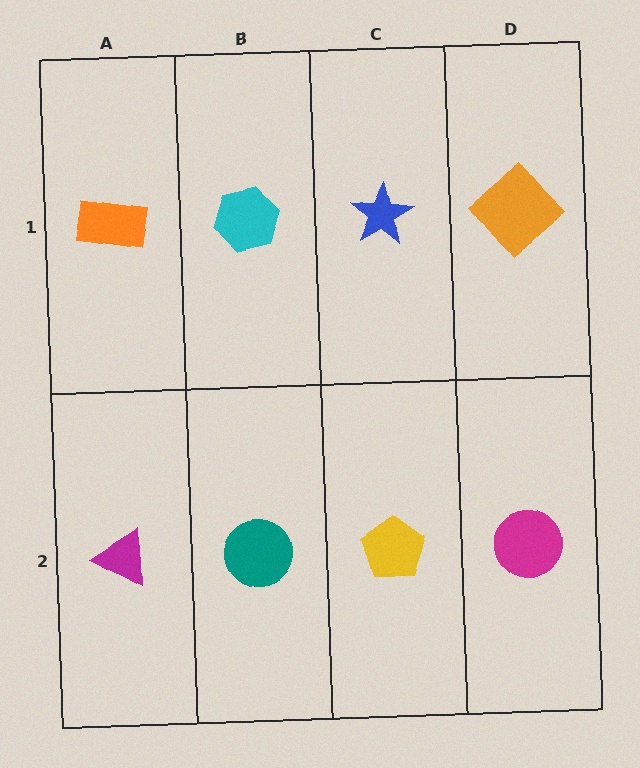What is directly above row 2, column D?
An orange diamond.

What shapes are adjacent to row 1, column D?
A magenta circle (row 2, column D), a blue star (row 1, column C).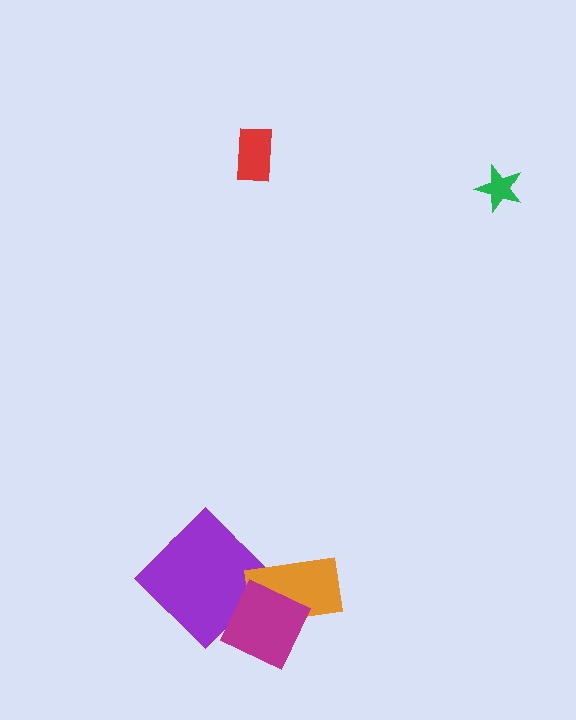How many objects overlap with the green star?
0 objects overlap with the green star.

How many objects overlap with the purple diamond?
1 object overlaps with the purple diamond.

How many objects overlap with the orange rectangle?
1 object overlaps with the orange rectangle.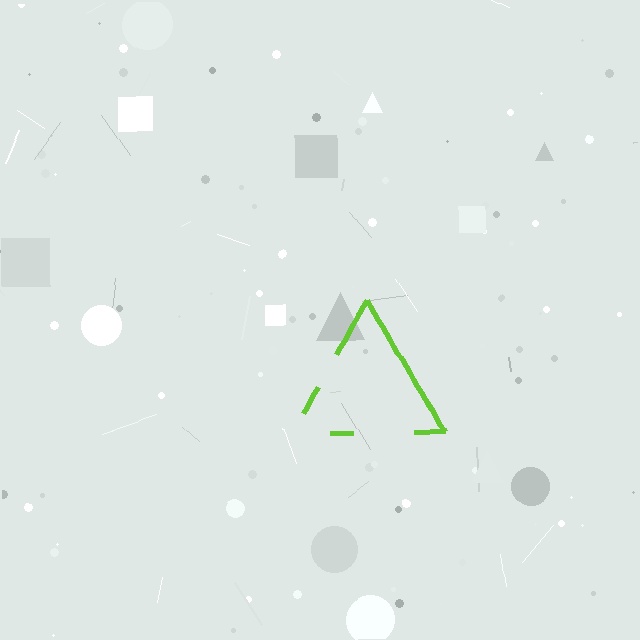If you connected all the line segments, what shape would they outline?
They would outline a triangle.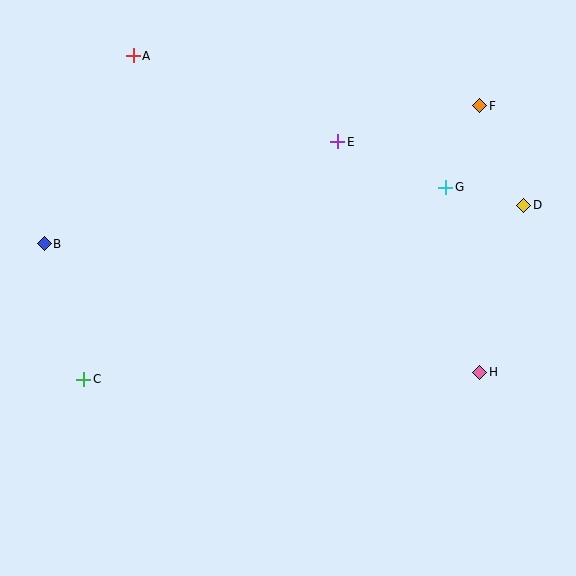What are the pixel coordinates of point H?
Point H is at (480, 372).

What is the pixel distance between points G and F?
The distance between G and F is 89 pixels.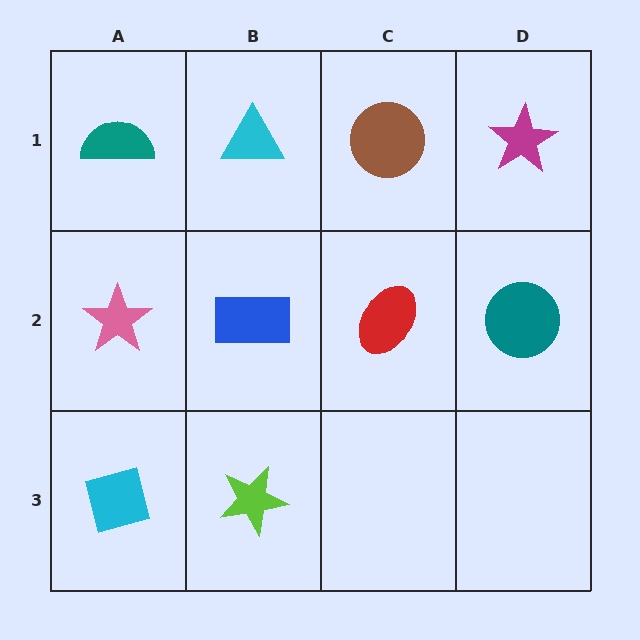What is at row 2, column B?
A blue rectangle.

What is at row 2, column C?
A red ellipse.